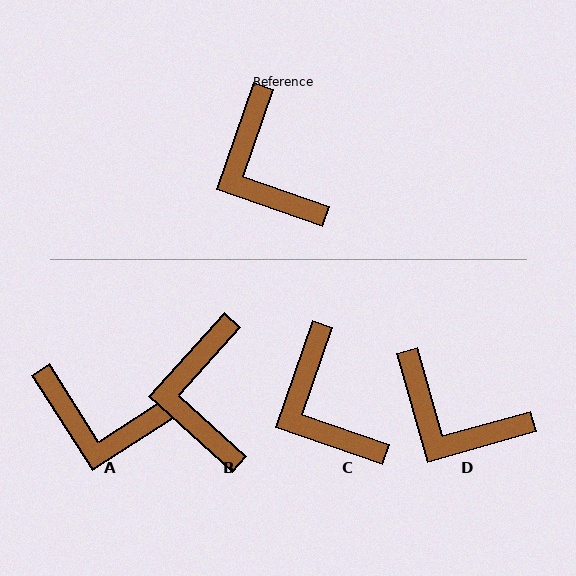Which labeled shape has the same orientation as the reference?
C.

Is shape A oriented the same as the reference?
No, it is off by about 52 degrees.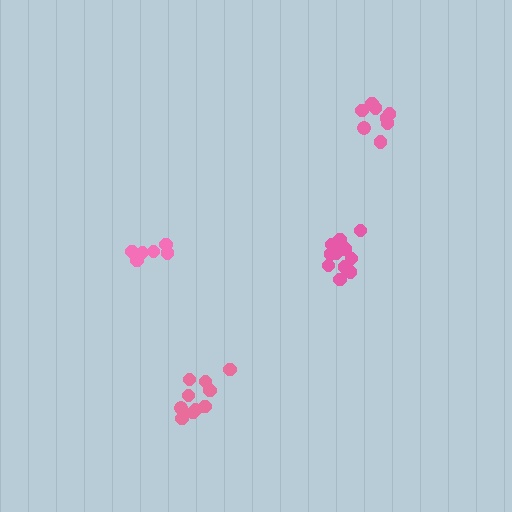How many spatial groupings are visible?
There are 4 spatial groupings.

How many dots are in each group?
Group 1: 8 dots, Group 2: 12 dots, Group 3: 6 dots, Group 4: 10 dots (36 total).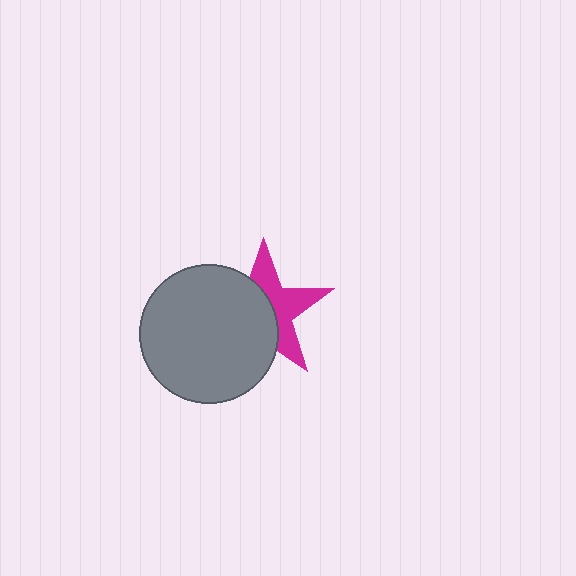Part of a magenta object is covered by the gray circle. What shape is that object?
It is a star.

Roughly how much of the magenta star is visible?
About half of it is visible (roughly 46%).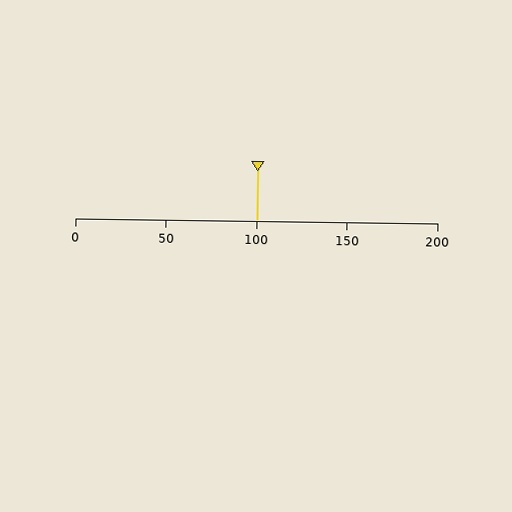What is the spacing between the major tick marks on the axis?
The major ticks are spaced 50 apart.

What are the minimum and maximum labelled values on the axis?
The axis runs from 0 to 200.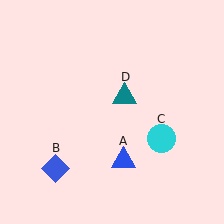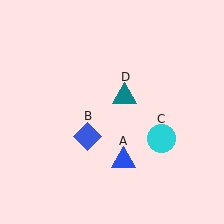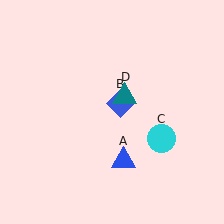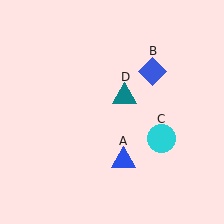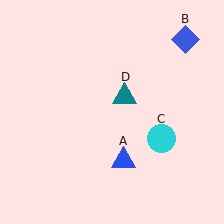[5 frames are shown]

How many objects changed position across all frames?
1 object changed position: blue diamond (object B).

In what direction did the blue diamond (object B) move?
The blue diamond (object B) moved up and to the right.